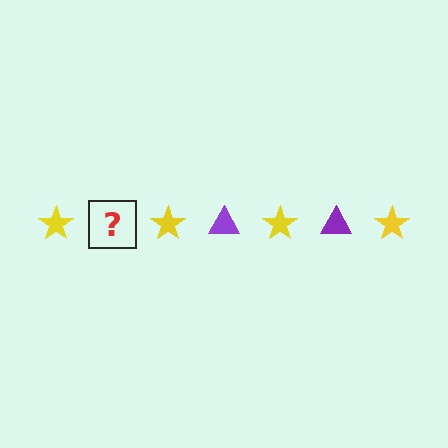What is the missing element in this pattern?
The missing element is a purple triangle.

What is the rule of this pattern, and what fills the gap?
The rule is that the pattern alternates between yellow star and purple triangle. The gap should be filled with a purple triangle.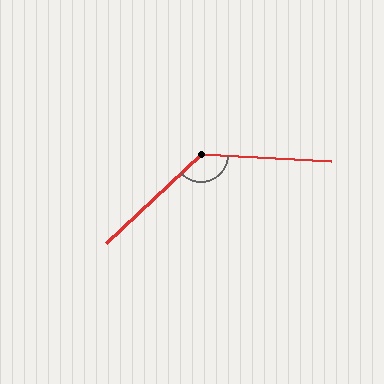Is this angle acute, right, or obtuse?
It is obtuse.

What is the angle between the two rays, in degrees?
Approximately 134 degrees.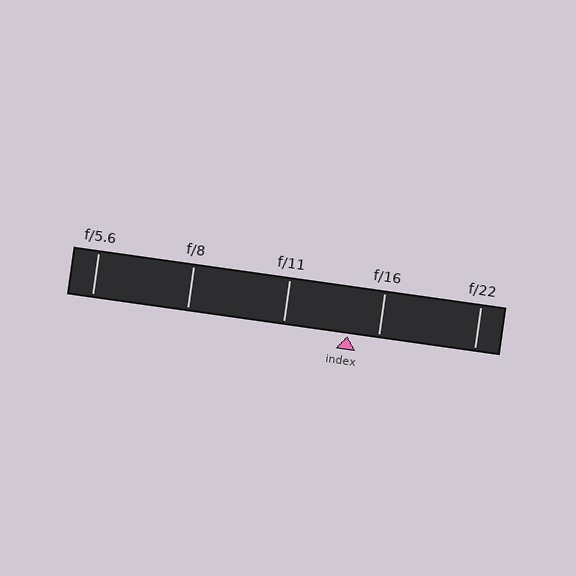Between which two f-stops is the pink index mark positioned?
The index mark is between f/11 and f/16.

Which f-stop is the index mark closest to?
The index mark is closest to f/16.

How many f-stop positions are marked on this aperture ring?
There are 5 f-stop positions marked.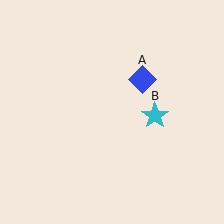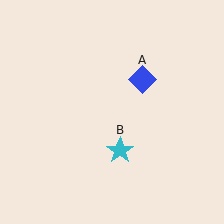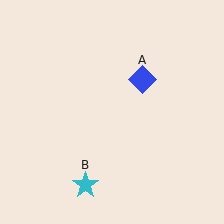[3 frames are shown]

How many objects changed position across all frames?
1 object changed position: cyan star (object B).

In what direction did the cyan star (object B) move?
The cyan star (object B) moved down and to the left.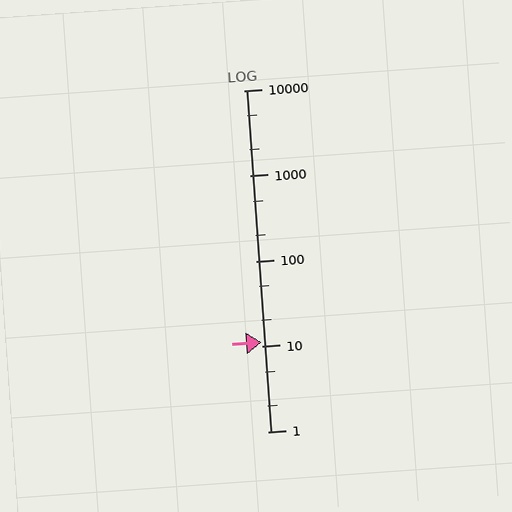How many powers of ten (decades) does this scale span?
The scale spans 4 decades, from 1 to 10000.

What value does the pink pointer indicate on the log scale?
The pointer indicates approximately 11.